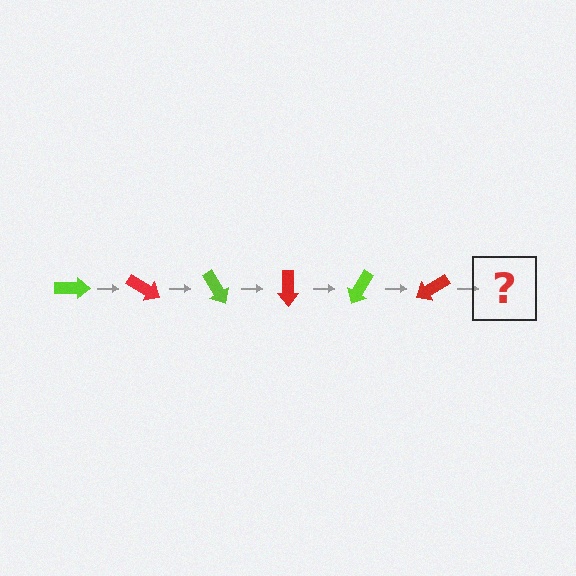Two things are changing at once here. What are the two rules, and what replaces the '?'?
The two rules are that it rotates 30 degrees each step and the color cycles through lime and red. The '?' should be a lime arrow, rotated 180 degrees from the start.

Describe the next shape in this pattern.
It should be a lime arrow, rotated 180 degrees from the start.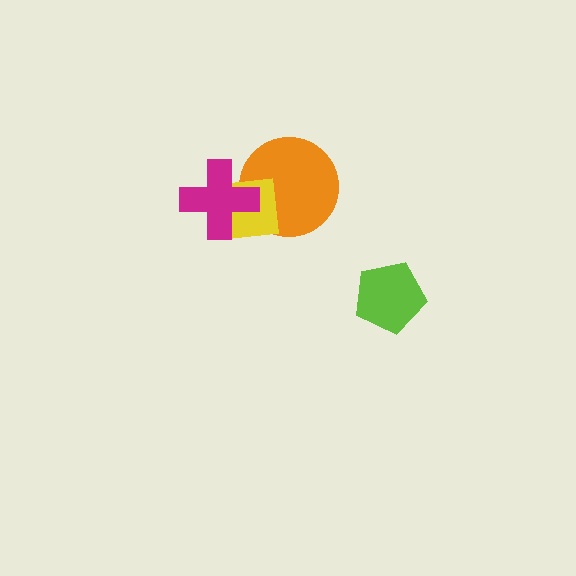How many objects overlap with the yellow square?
2 objects overlap with the yellow square.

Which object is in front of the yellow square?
The magenta cross is in front of the yellow square.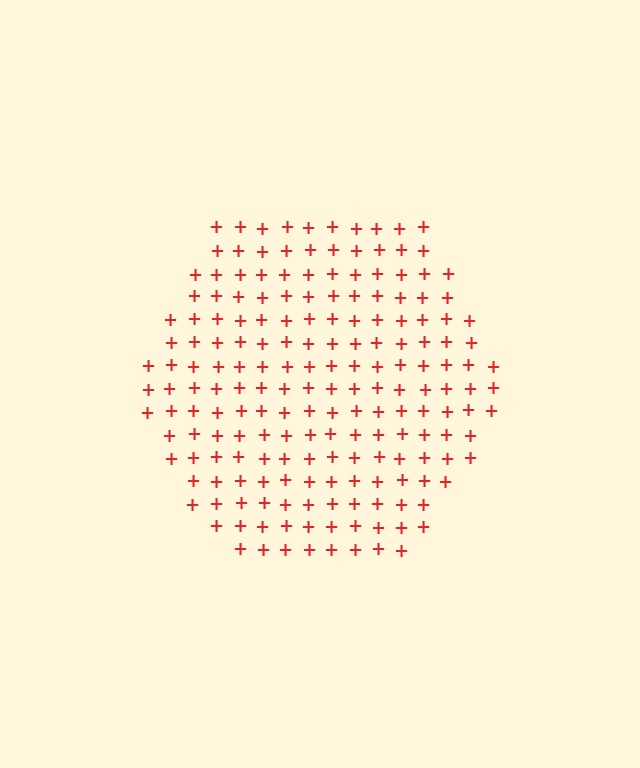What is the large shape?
The large shape is a hexagon.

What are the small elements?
The small elements are plus signs.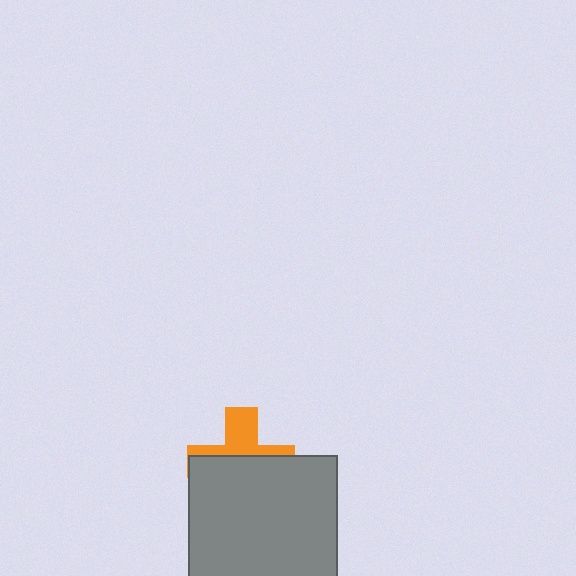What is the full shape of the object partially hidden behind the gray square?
The partially hidden object is an orange cross.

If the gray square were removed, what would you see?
You would see the complete orange cross.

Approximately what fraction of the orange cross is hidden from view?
Roughly 61% of the orange cross is hidden behind the gray square.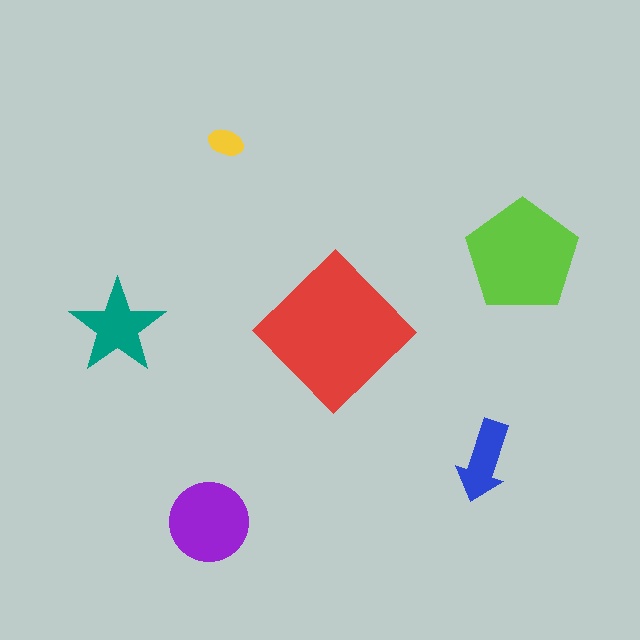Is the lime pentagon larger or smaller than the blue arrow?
Larger.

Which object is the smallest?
The yellow ellipse.